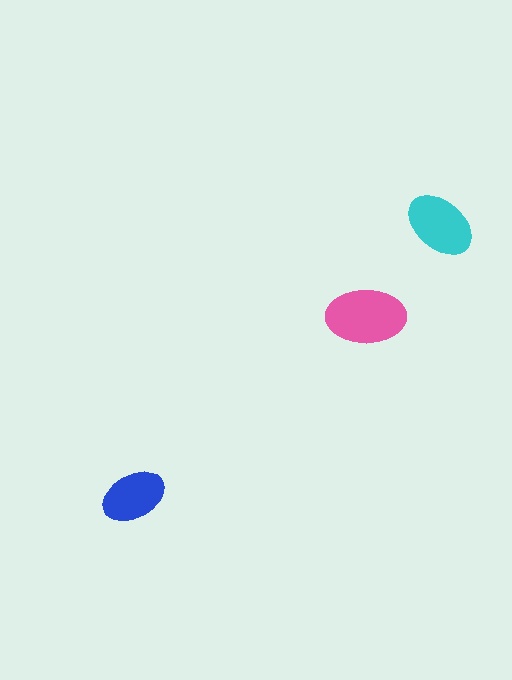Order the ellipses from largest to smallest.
the pink one, the cyan one, the blue one.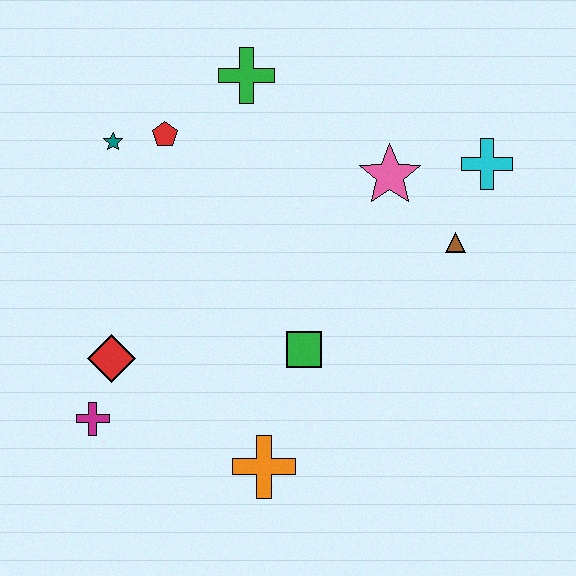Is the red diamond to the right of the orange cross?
No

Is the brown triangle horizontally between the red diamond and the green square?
No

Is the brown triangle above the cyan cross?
No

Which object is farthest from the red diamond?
The cyan cross is farthest from the red diamond.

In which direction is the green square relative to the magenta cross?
The green square is to the right of the magenta cross.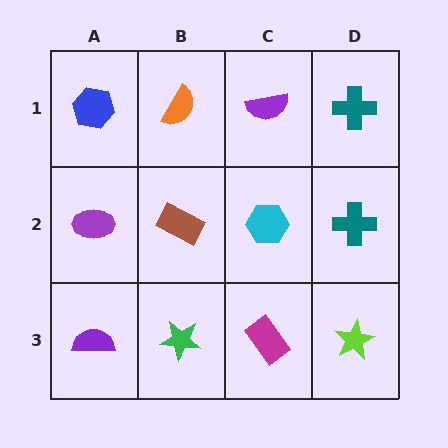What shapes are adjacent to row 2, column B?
An orange semicircle (row 1, column B), a green star (row 3, column B), a purple ellipse (row 2, column A), a cyan hexagon (row 2, column C).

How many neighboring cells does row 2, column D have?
3.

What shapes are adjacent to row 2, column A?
A blue hexagon (row 1, column A), a purple semicircle (row 3, column A), a brown rectangle (row 2, column B).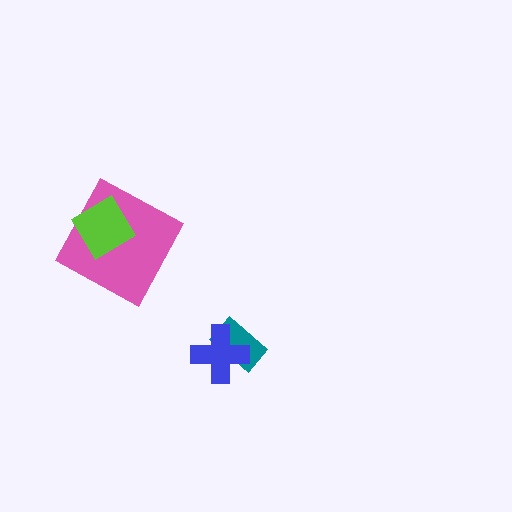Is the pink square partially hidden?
Yes, it is partially covered by another shape.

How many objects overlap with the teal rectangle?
1 object overlaps with the teal rectangle.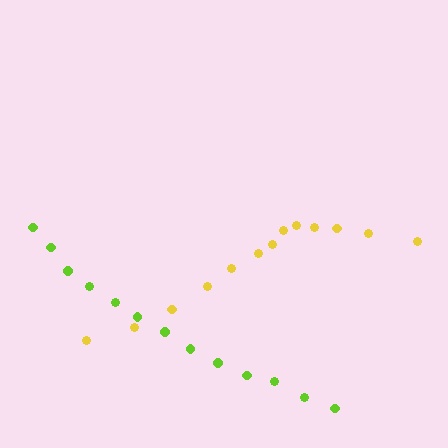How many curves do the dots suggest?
There are 2 distinct paths.